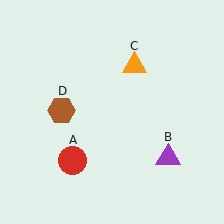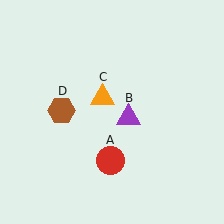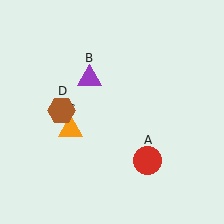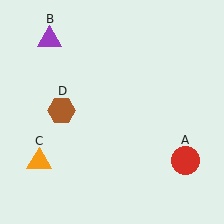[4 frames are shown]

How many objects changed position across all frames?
3 objects changed position: red circle (object A), purple triangle (object B), orange triangle (object C).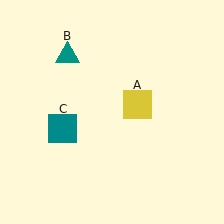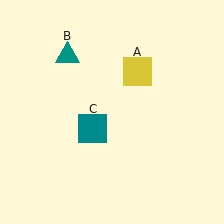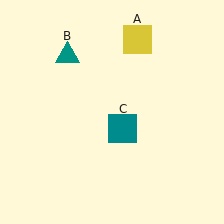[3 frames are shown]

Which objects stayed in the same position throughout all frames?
Teal triangle (object B) remained stationary.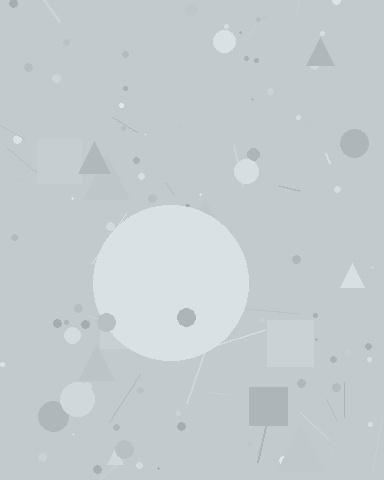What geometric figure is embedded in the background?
A circle is embedded in the background.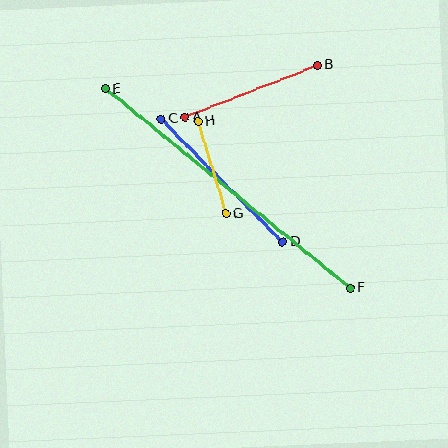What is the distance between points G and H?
The distance is approximately 96 pixels.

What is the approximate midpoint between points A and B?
The midpoint is at approximately (251, 91) pixels.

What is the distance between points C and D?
The distance is approximately 173 pixels.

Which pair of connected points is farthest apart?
Points E and F are farthest apart.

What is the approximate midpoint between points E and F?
The midpoint is at approximately (228, 188) pixels.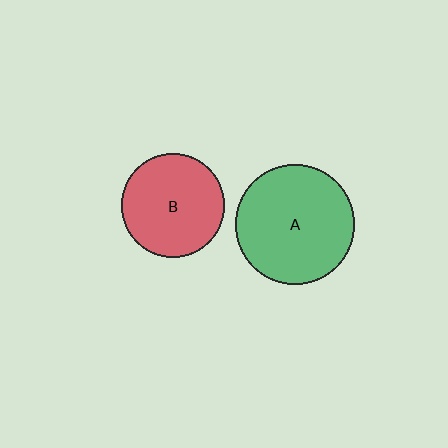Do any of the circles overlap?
No, none of the circles overlap.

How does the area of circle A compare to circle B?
Approximately 1.3 times.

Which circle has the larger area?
Circle A (green).